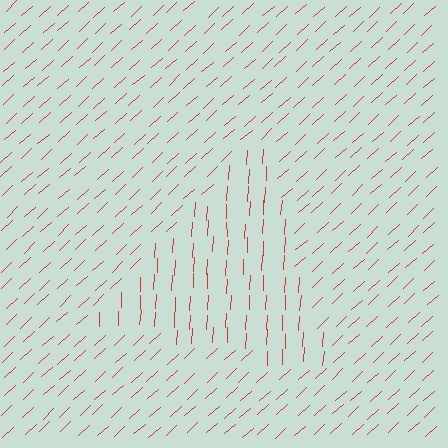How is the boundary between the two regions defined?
The boundary is defined purely by a change in line orientation (approximately 45 degrees difference). All lines are the same color and thickness.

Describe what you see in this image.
The image is filled with small red line segments. A triangle region in the image has lines oriented differently from the surrounding lines, creating a visible texture boundary.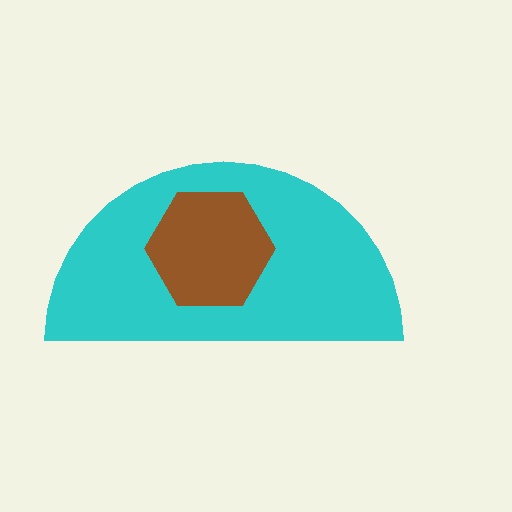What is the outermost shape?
The cyan semicircle.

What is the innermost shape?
The brown hexagon.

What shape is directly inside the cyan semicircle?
The brown hexagon.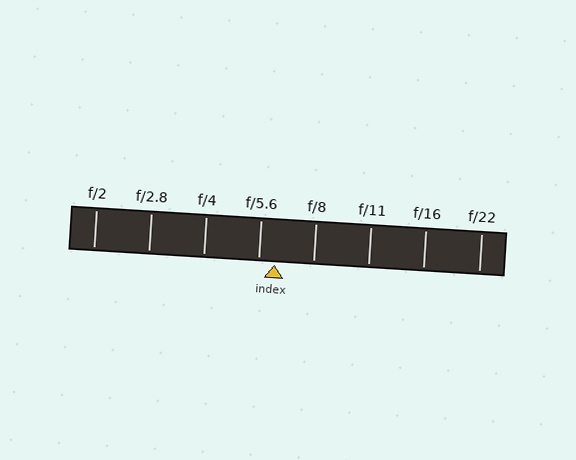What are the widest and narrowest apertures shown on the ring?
The widest aperture shown is f/2 and the narrowest is f/22.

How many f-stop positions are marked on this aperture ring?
There are 8 f-stop positions marked.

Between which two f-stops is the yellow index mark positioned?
The index mark is between f/5.6 and f/8.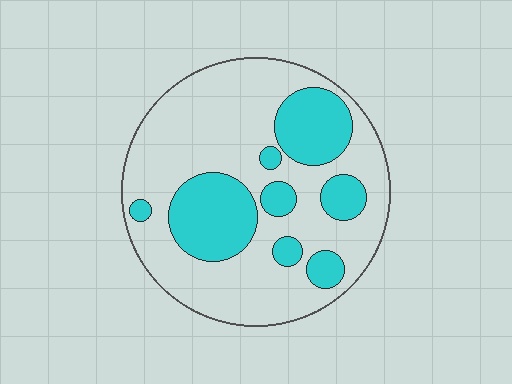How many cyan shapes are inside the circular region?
8.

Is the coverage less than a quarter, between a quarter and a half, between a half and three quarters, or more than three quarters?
Between a quarter and a half.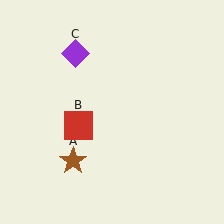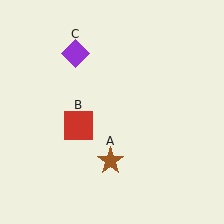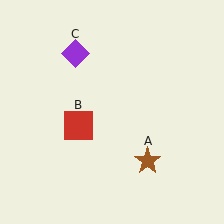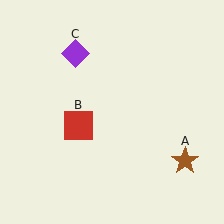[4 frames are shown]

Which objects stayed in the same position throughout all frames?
Red square (object B) and purple diamond (object C) remained stationary.